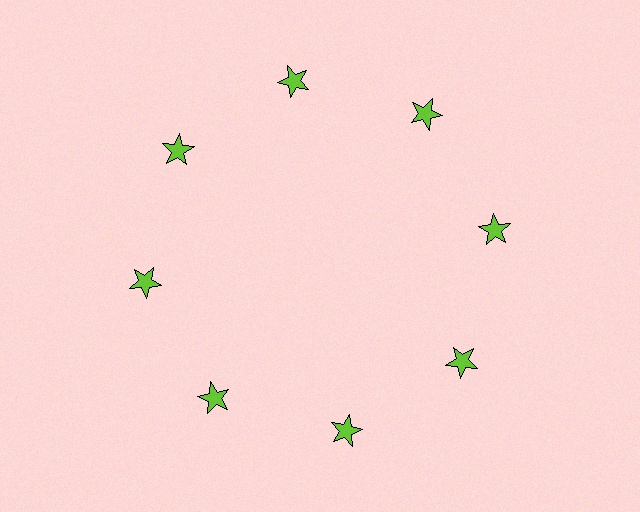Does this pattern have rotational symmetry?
Yes, this pattern has 8-fold rotational symmetry. It looks the same after rotating 45 degrees around the center.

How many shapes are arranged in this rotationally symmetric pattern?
There are 8 shapes, arranged in 8 groups of 1.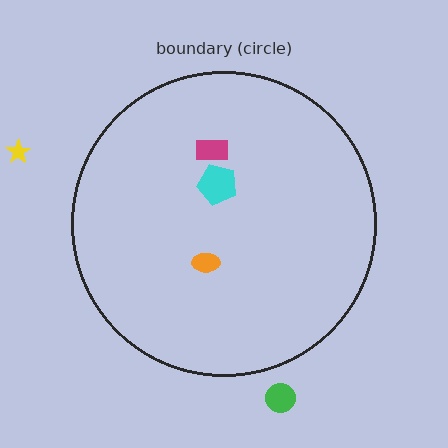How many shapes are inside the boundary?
3 inside, 2 outside.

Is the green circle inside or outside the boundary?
Outside.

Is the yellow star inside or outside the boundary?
Outside.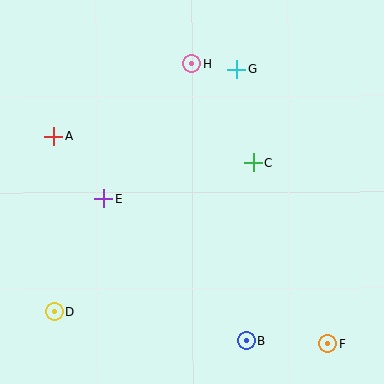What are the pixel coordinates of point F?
Point F is at (328, 343).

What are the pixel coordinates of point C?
Point C is at (253, 163).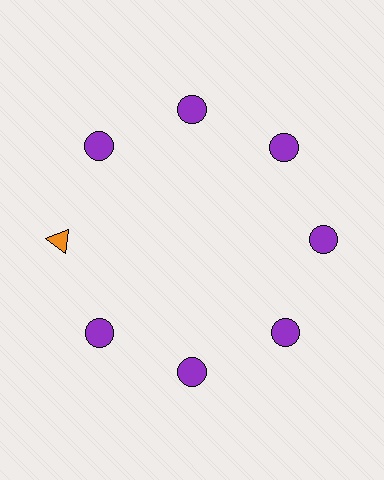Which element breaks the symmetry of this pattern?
The orange triangle at roughly the 9 o'clock position breaks the symmetry. All other shapes are purple circles.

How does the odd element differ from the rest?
It differs in both color (orange instead of purple) and shape (triangle instead of circle).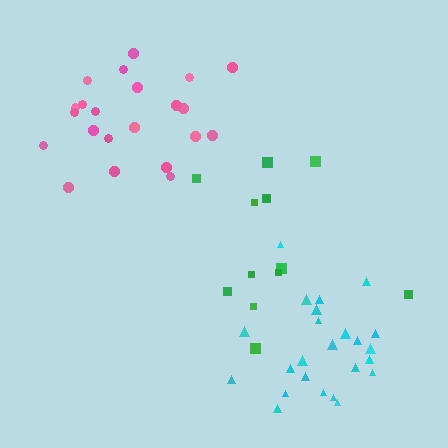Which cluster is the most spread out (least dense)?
Green.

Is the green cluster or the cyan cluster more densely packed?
Cyan.